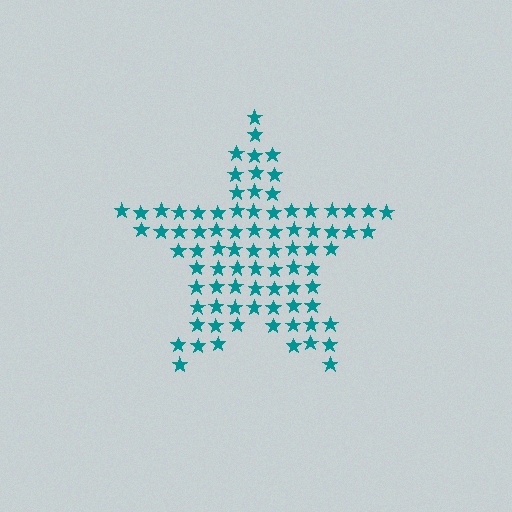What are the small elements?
The small elements are stars.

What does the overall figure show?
The overall figure shows a star.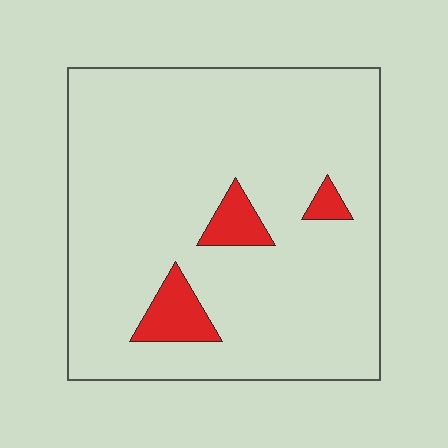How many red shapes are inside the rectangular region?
3.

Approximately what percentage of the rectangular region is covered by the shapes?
Approximately 10%.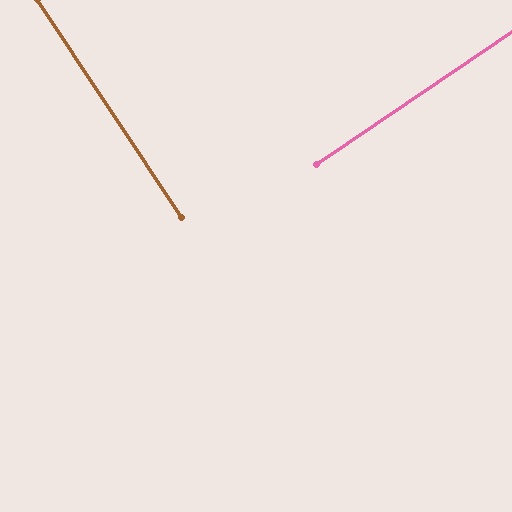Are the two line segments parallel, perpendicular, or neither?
Perpendicular — they meet at approximately 89°.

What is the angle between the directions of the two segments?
Approximately 89 degrees.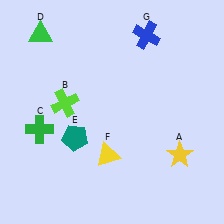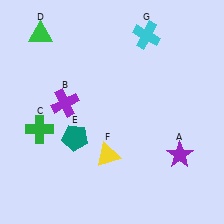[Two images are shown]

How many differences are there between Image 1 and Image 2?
There are 3 differences between the two images.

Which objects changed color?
A changed from yellow to purple. B changed from lime to purple. G changed from blue to cyan.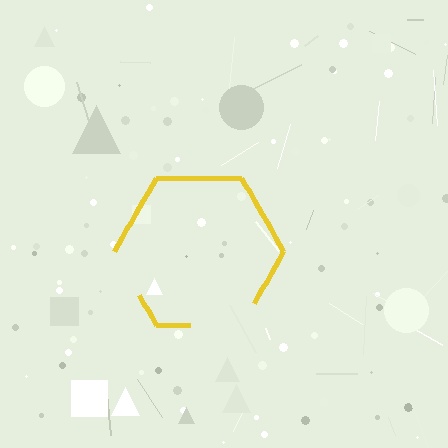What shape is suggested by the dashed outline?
The dashed outline suggests a hexagon.